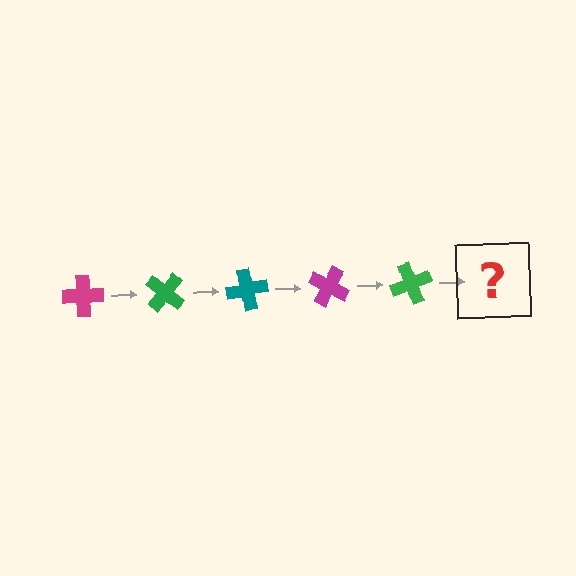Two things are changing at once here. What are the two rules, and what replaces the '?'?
The two rules are that it rotates 40 degrees each step and the color cycles through magenta, green, and teal. The '?' should be a teal cross, rotated 200 degrees from the start.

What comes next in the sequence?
The next element should be a teal cross, rotated 200 degrees from the start.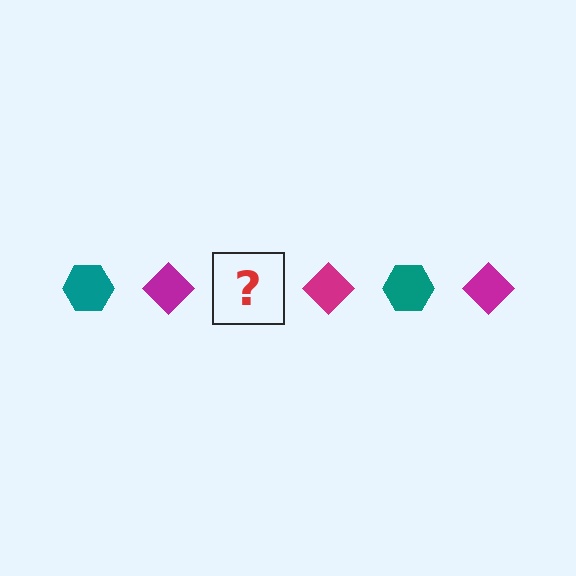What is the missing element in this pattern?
The missing element is a teal hexagon.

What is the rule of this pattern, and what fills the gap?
The rule is that the pattern alternates between teal hexagon and magenta diamond. The gap should be filled with a teal hexagon.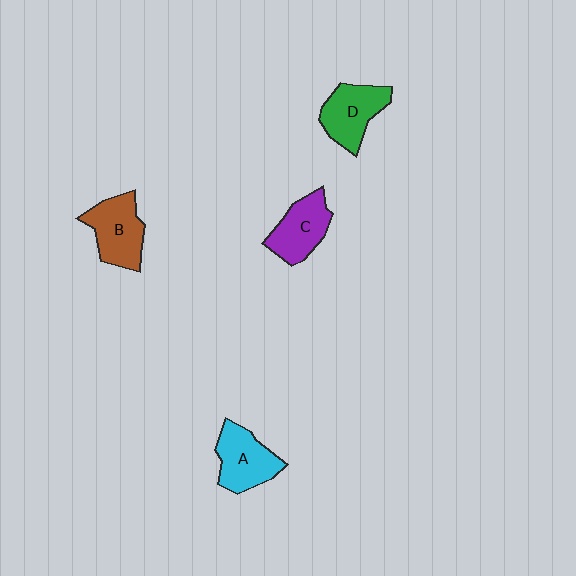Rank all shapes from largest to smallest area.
From largest to smallest: B (brown), A (cyan), D (green), C (purple).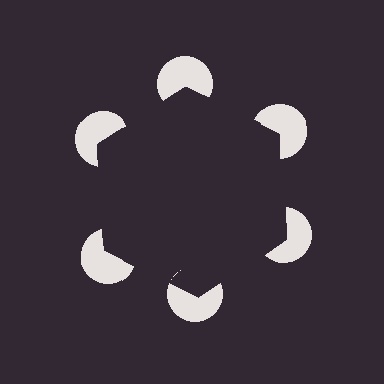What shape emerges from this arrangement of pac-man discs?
An illusory hexagon — its edges are inferred from the aligned wedge cuts in the pac-man discs, not physically drawn.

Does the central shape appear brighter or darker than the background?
It typically appears slightly darker than the background, even though no actual brightness change is drawn.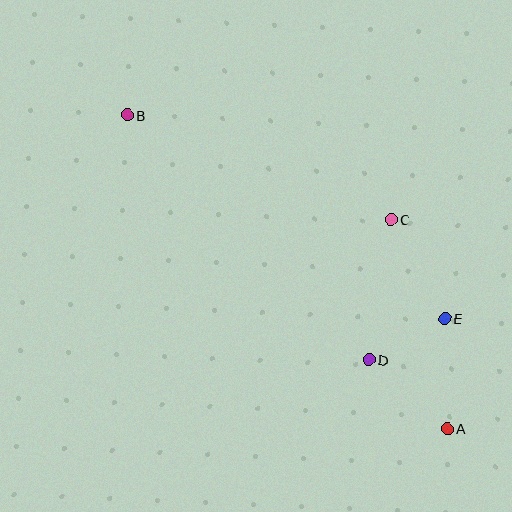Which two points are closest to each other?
Points D and E are closest to each other.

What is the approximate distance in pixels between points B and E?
The distance between B and E is approximately 377 pixels.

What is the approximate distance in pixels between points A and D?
The distance between A and D is approximately 104 pixels.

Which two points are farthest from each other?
Points A and B are farthest from each other.